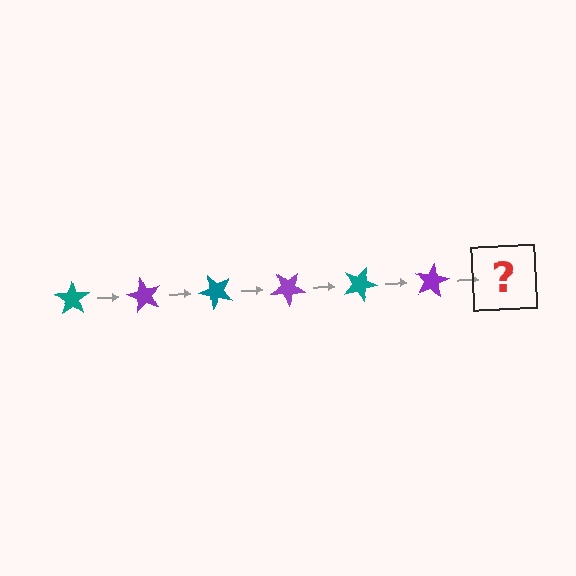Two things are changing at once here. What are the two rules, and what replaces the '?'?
The two rules are that it rotates 60 degrees each step and the color cycles through teal and purple. The '?' should be a teal star, rotated 360 degrees from the start.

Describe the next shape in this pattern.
It should be a teal star, rotated 360 degrees from the start.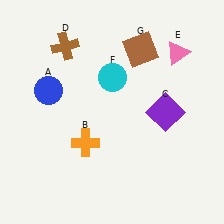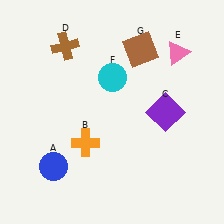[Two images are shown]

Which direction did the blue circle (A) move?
The blue circle (A) moved down.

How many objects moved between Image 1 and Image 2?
1 object moved between the two images.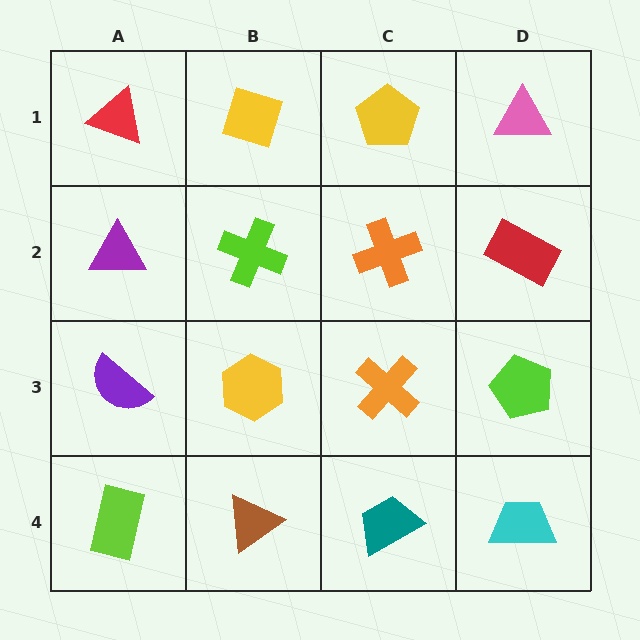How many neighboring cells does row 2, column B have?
4.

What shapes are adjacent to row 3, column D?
A red rectangle (row 2, column D), a cyan trapezoid (row 4, column D), an orange cross (row 3, column C).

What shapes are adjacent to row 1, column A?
A purple triangle (row 2, column A), a yellow diamond (row 1, column B).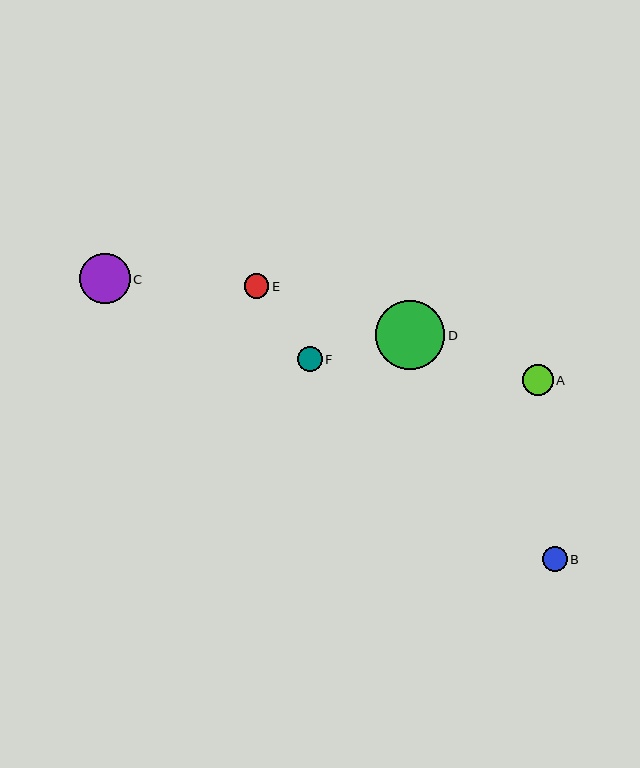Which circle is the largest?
Circle D is the largest with a size of approximately 69 pixels.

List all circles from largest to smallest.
From largest to smallest: D, C, A, B, E, F.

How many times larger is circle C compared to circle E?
Circle C is approximately 2.1 times the size of circle E.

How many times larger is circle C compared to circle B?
Circle C is approximately 2.0 times the size of circle B.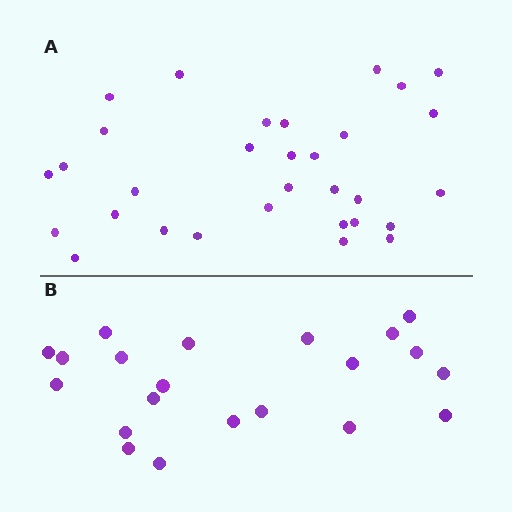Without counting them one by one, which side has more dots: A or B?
Region A (the top region) has more dots.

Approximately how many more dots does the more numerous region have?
Region A has roughly 10 or so more dots than region B.